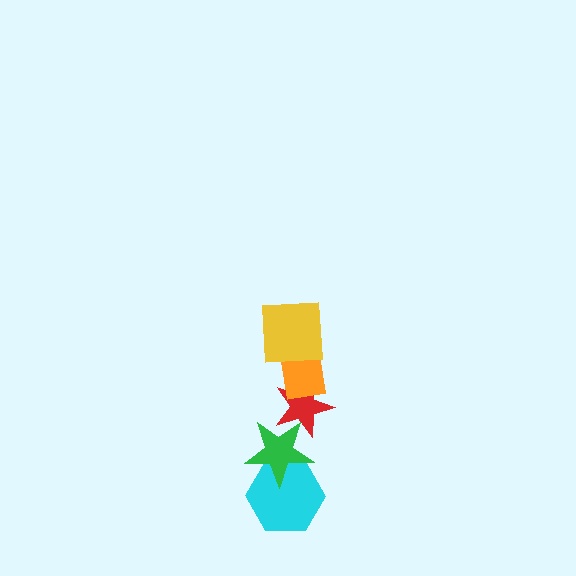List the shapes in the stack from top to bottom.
From top to bottom: the yellow square, the orange rectangle, the red star, the green star, the cyan hexagon.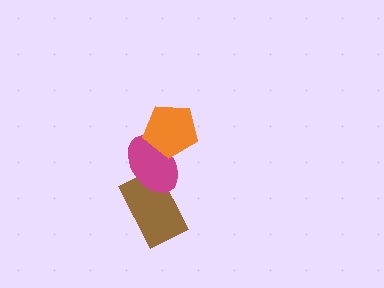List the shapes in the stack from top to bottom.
From top to bottom: the orange pentagon, the magenta ellipse, the brown rectangle.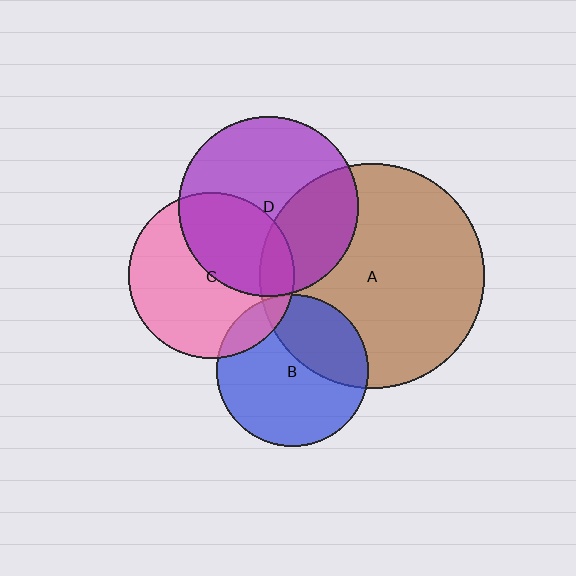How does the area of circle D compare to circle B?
Approximately 1.4 times.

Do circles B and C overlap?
Yes.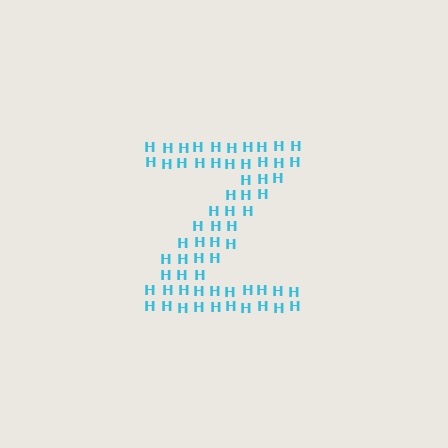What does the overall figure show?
The overall figure shows the letter Z.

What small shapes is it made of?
It is made of small letter H's.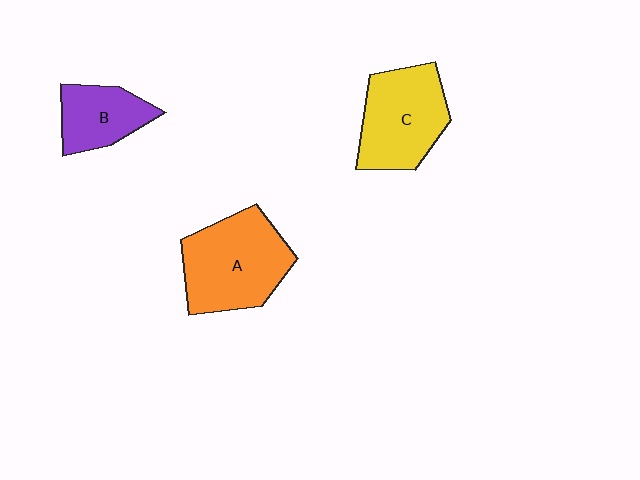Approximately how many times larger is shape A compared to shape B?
Approximately 1.8 times.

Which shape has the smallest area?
Shape B (purple).